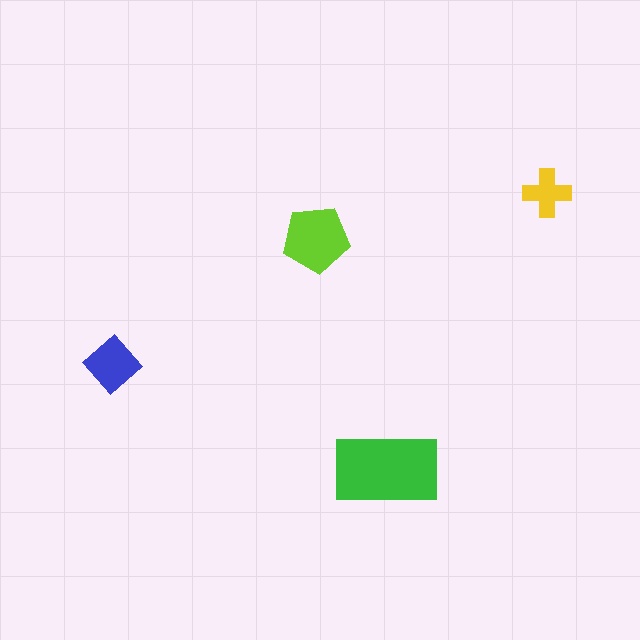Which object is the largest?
The green rectangle.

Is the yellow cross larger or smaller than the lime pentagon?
Smaller.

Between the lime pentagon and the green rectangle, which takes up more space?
The green rectangle.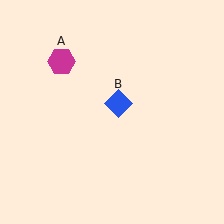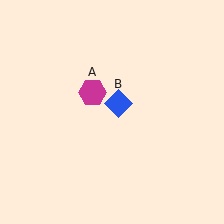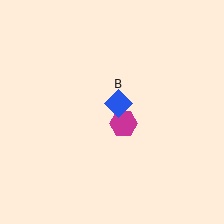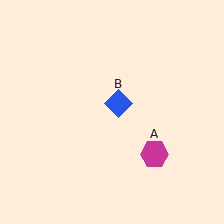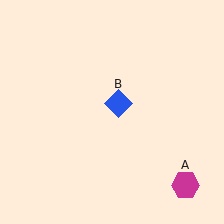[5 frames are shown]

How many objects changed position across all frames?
1 object changed position: magenta hexagon (object A).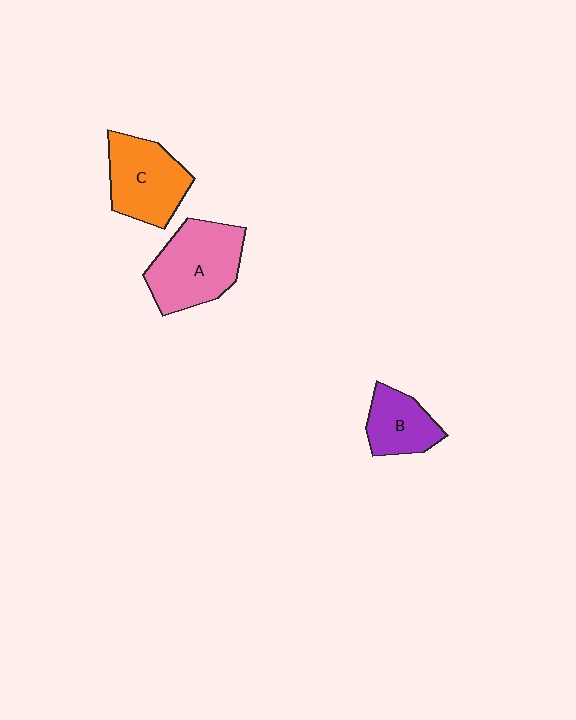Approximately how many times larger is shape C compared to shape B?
Approximately 1.5 times.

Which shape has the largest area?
Shape A (pink).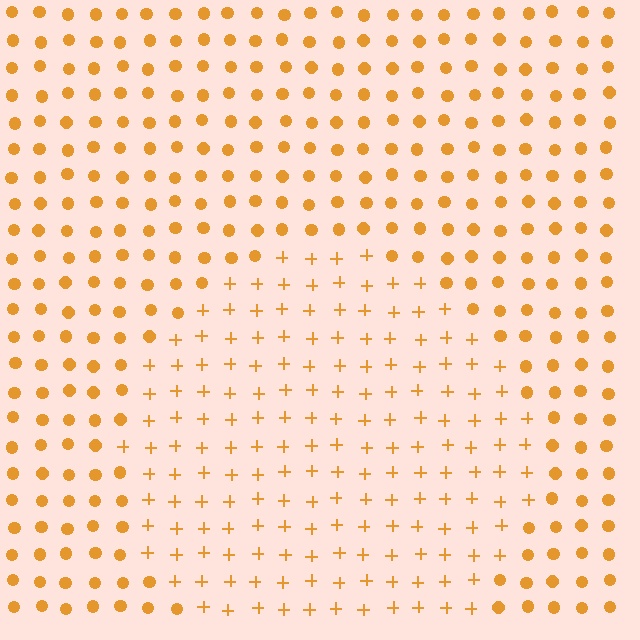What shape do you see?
I see a circle.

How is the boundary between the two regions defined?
The boundary is defined by a change in element shape: plus signs inside vs. circles outside. All elements share the same color and spacing.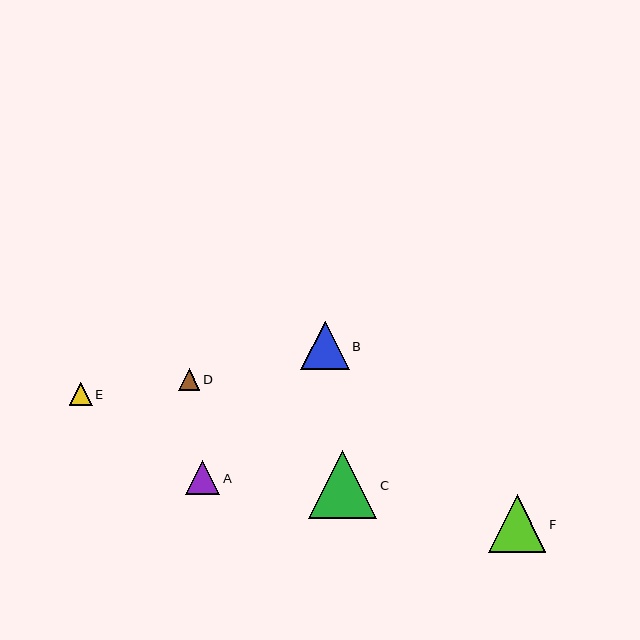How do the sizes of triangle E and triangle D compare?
Triangle E and triangle D are approximately the same size.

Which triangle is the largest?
Triangle C is the largest with a size of approximately 68 pixels.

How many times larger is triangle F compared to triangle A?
Triangle F is approximately 1.7 times the size of triangle A.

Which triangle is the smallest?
Triangle D is the smallest with a size of approximately 22 pixels.